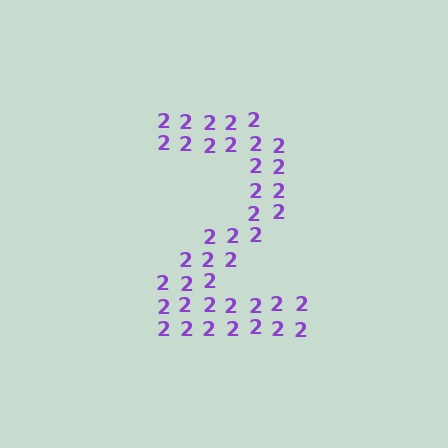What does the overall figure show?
The overall figure shows the digit 2.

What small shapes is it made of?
It is made of small digit 2's.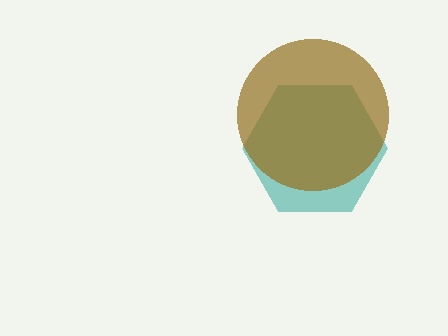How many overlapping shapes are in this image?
There are 2 overlapping shapes in the image.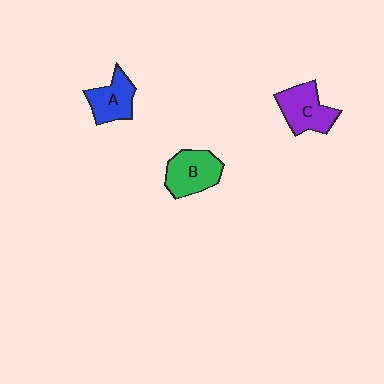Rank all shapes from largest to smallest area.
From largest to smallest: B (green), C (purple), A (blue).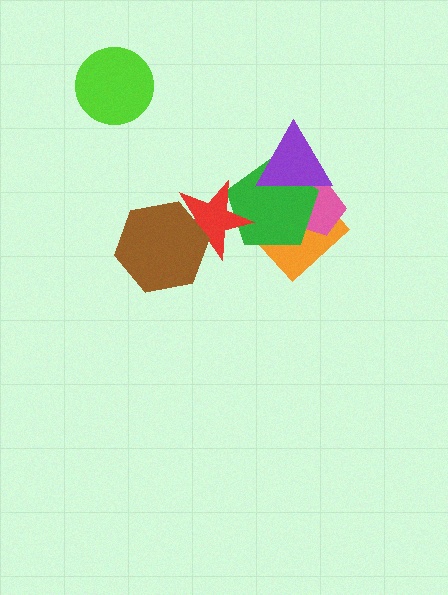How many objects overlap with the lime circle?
0 objects overlap with the lime circle.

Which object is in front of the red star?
The brown hexagon is in front of the red star.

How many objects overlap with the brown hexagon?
1 object overlaps with the brown hexagon.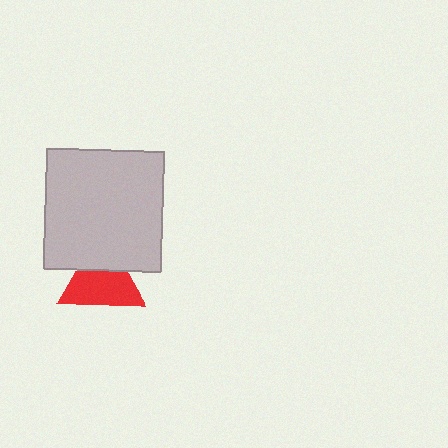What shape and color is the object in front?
The object in front is a light gray rectangle.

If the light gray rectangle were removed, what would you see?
You would see the complete red triangle.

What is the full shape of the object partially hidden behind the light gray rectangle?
The partially hidden object is a red triangle.